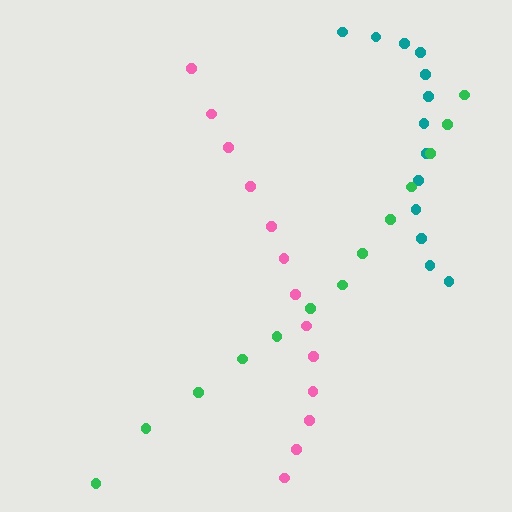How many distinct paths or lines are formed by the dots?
There are 3 distinct paths.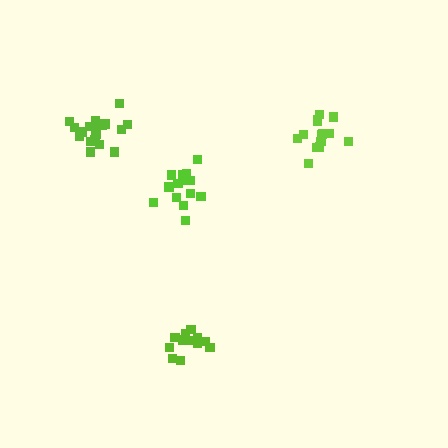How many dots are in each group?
Group 1: 14 dots, Group 2: 13 dots, Group 3: 14 dots, Group 4: 19 dots (60 total).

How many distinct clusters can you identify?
There are 4 distinct clusters.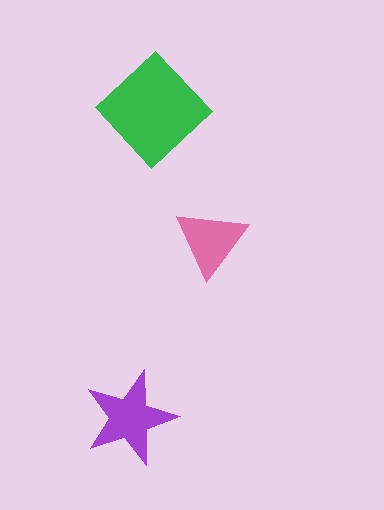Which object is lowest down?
The purple star is bottommost.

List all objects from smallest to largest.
The pink triangle, the purple star, the green diamond.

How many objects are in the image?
There are 3 objects in the image.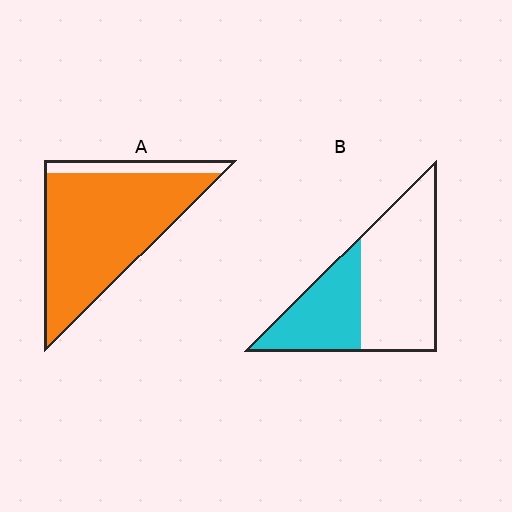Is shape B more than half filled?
No.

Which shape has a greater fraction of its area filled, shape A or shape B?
Shape A.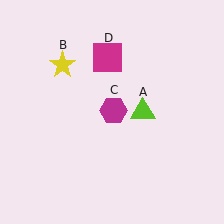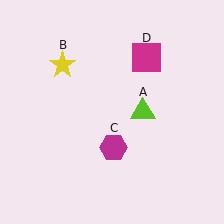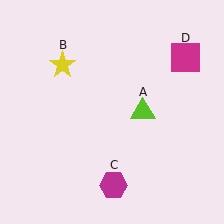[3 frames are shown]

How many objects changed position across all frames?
2 objects changed position: magenta hexagon (object C), magenta square (object D).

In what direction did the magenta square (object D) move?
The magenta square (object D) moved right.